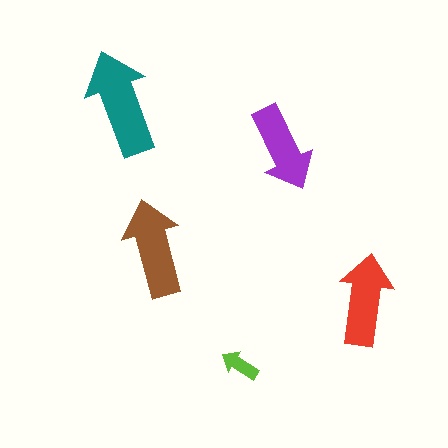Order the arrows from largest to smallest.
the teal one, the brown one, the red one, the purple one, the lime one.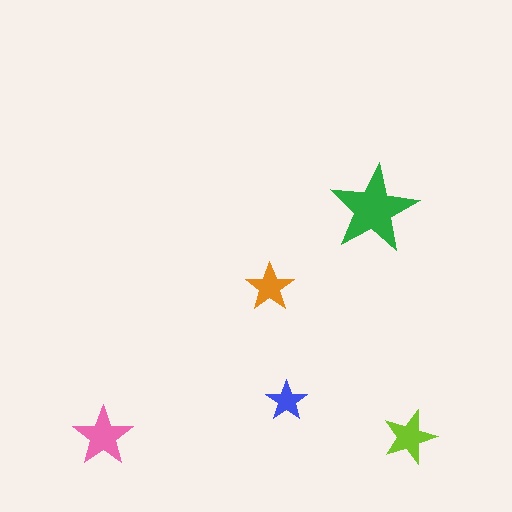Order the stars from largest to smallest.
the green one, the pink one, the lime one, the orange one, the blue one.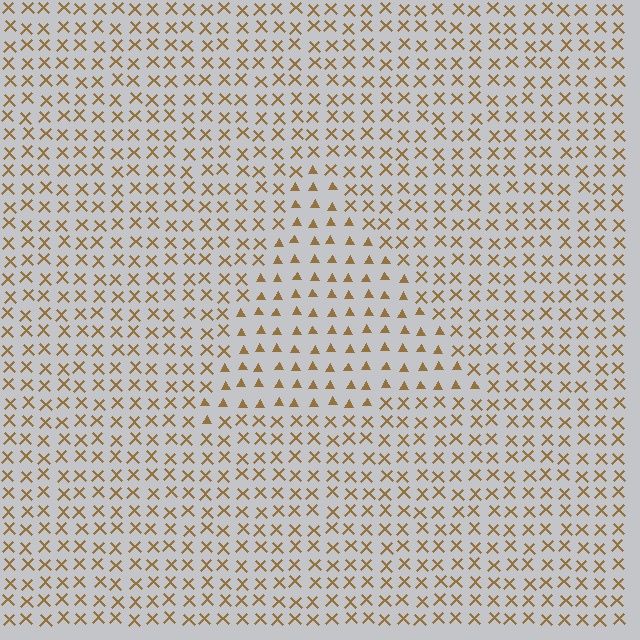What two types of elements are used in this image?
The image uses triangles inside the triangle region and X marks outside it.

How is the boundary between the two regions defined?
The boundary is defined by a change in element shape: triangles inside vs. X marks outside. All elements share the same color and spacing.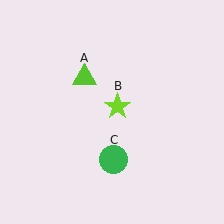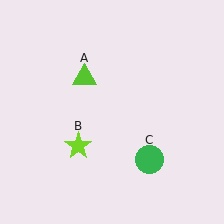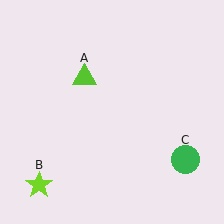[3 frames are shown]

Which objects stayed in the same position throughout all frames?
Lime triangle (object A) remained stationary.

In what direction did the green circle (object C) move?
The green circle (object C) moved right.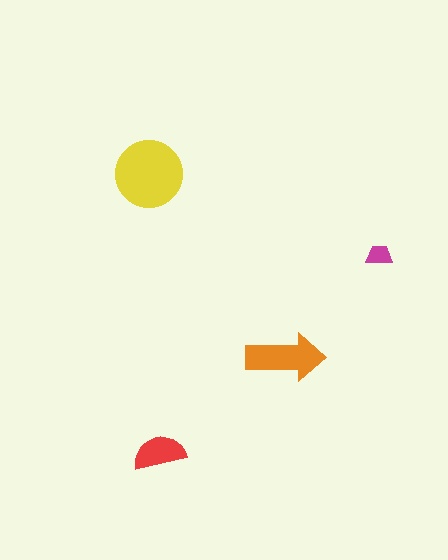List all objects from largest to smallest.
The yellow circle, the orange arrow, the red semicircle, the magenta trapezoid.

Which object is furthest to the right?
The magenta trapezoid is rightmost.